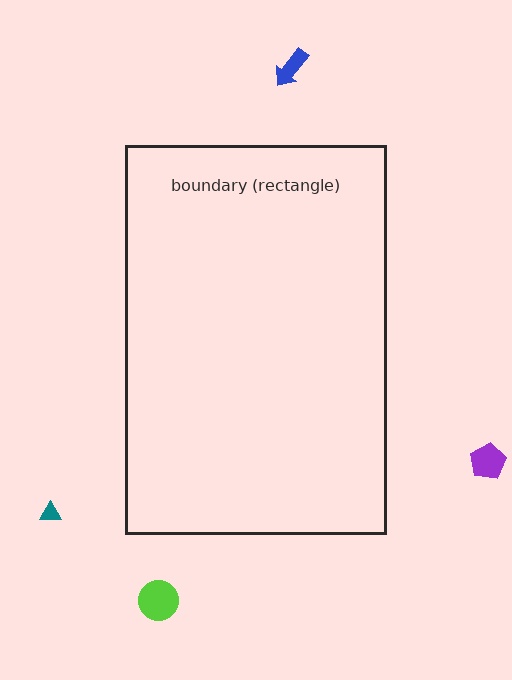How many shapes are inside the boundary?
0 inside, 4 outside.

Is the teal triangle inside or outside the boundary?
Outside.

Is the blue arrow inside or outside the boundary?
Outside.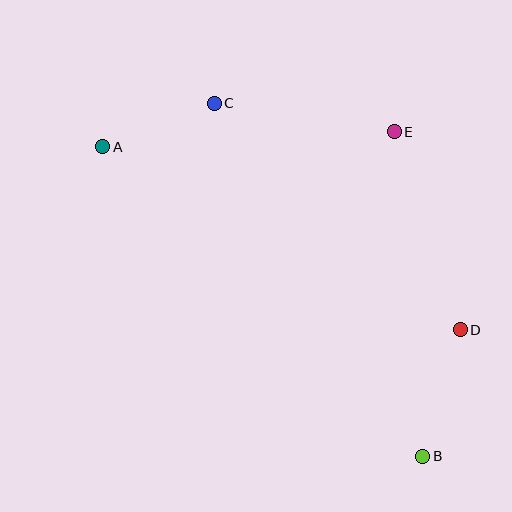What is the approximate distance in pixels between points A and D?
The distance between A and D is approximately 401 pixels.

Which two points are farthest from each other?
Points A and B are farthest from each other.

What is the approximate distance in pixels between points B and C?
The distance between B and C is approximately 410 pixels.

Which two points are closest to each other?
Points A and C are closest to each other.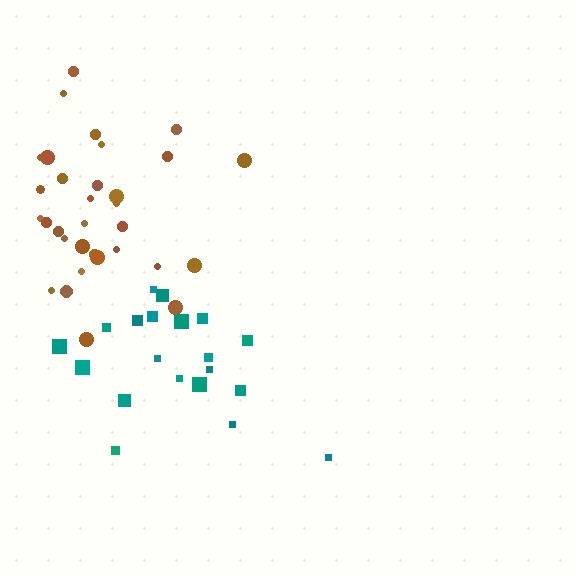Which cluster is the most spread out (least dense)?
Teal.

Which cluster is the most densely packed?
Brown.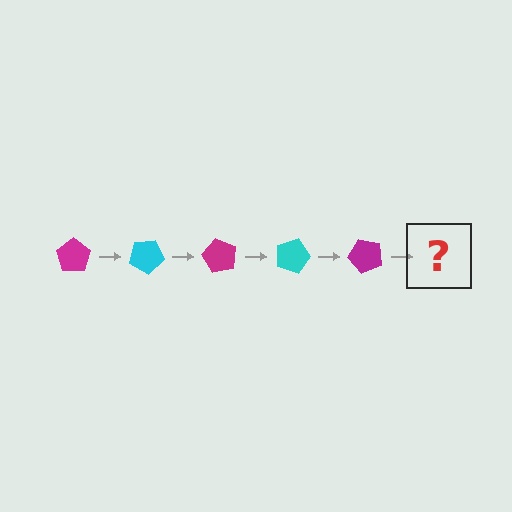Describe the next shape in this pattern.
It should be a cyan pentagon, rotated 150 degrees from the start.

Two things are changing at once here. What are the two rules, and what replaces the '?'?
The two rules are that it rotates 30 degrees each step and the color cycles through magenta and cyan. The '?' should be a cyan pentagon, rotated 150 degrees from the start.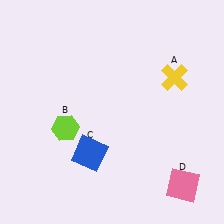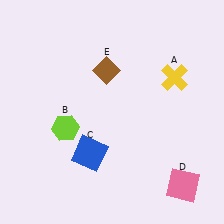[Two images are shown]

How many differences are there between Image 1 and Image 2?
There is 1 difference between the two images.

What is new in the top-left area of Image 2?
A brown diamond (E) was added in the top-left area of Image 2.